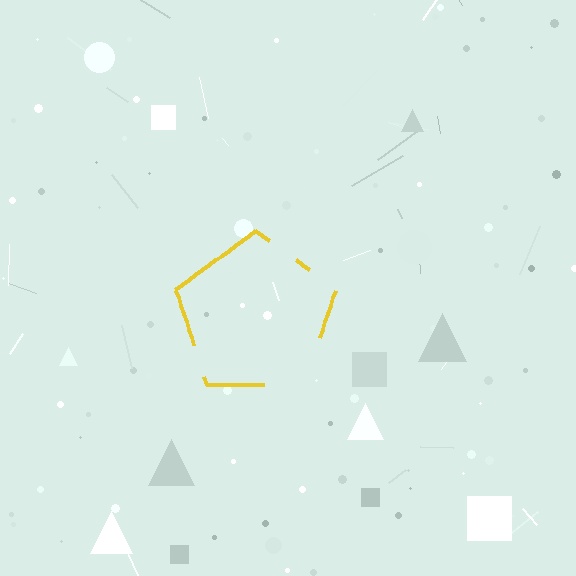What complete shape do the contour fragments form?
The contour fragments form a pentagon.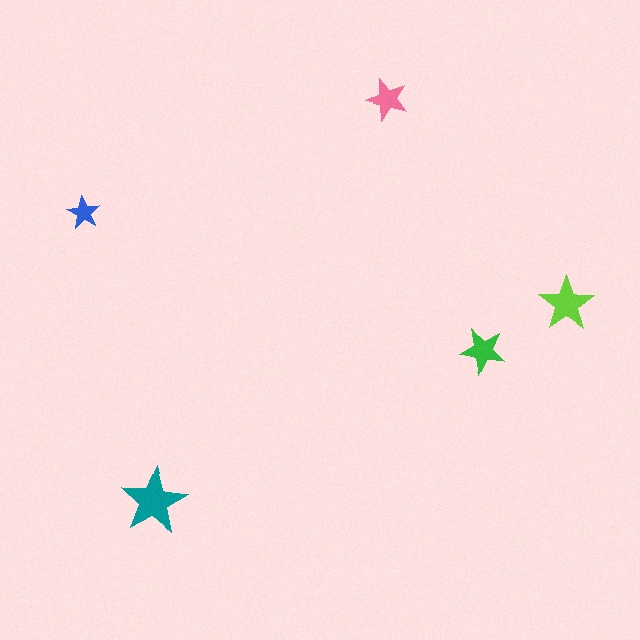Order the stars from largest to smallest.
the teal one, the lime one, the green one, the pink one, the blue one.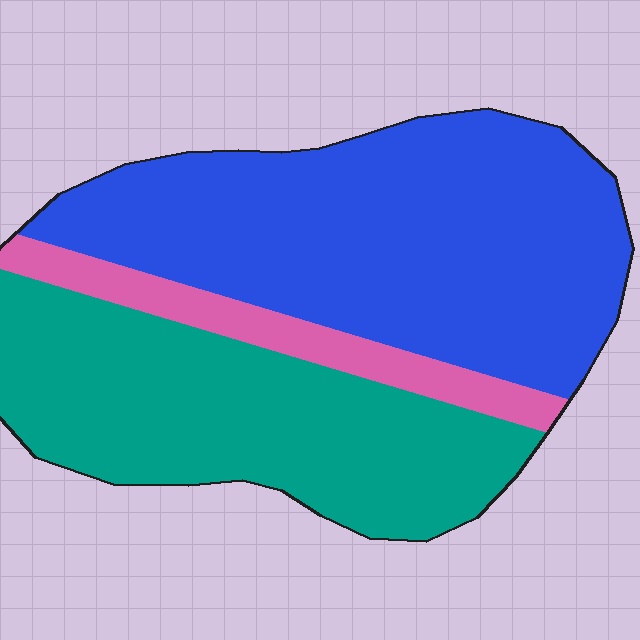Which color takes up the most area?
Blue, at roughly 50%.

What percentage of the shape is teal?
Teal covers about 40% of the shape.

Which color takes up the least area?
Pink, at roughly 10%.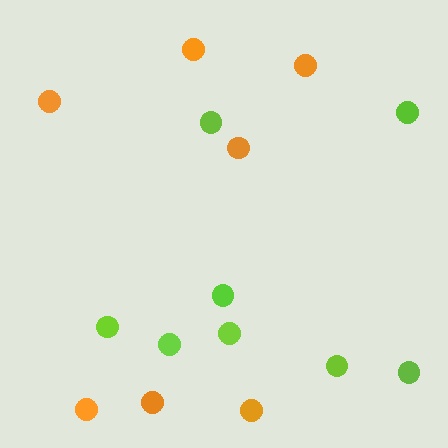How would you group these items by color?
There are 2 groups: one group of lime circles (8) and one group of orange circles (7).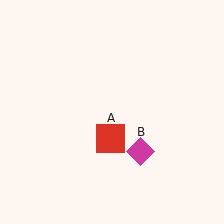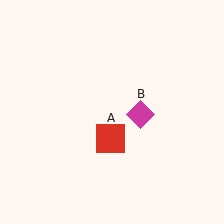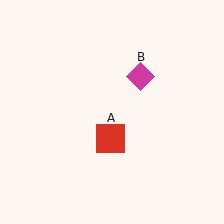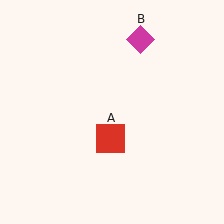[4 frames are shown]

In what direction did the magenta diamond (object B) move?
The magenta diamond (object B) moved up.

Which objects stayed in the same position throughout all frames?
Red square (object A) remained stationary.